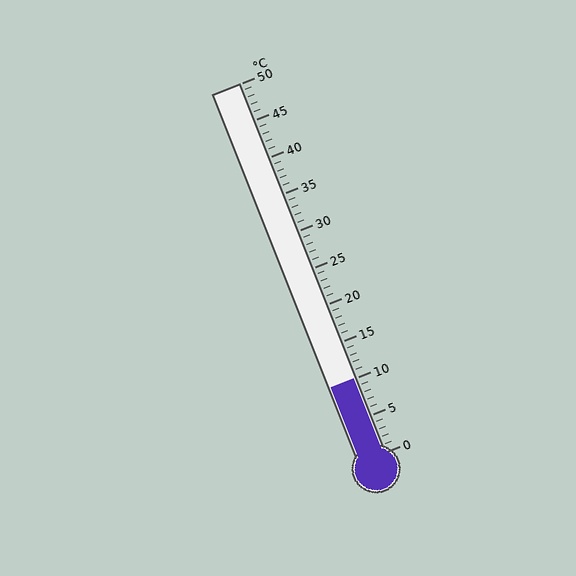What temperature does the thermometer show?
The thermometer shows approximately 10°C.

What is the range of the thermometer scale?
The thermometer scale ranges from 0°C to 50°C.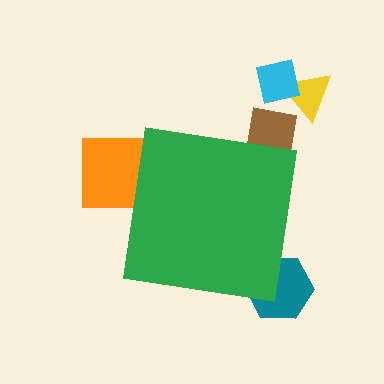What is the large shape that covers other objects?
A green square.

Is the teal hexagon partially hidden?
Yes, the teal hexagon is partially hidden behind the green square.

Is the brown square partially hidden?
Yes, the brown square is partially hidden behind the green square.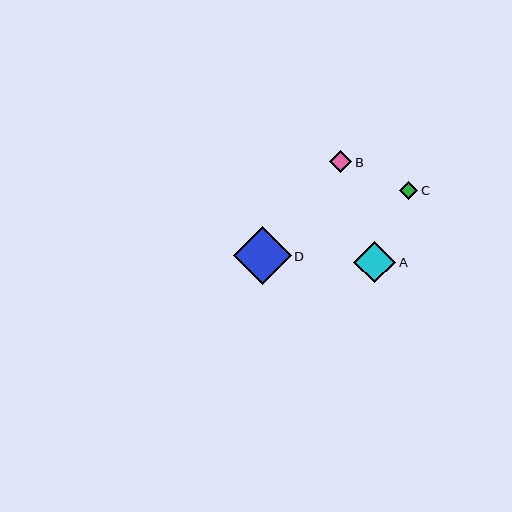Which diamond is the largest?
Diamond D is the largest with a size of approximately 58 pixels.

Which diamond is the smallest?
Diamond C is the smallest with a size of approximately 18 pixels.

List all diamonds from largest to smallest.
From largest to smallest: D, A, B, C.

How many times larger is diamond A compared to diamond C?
Diamond A is approximately 2.3 times the size of diamond C.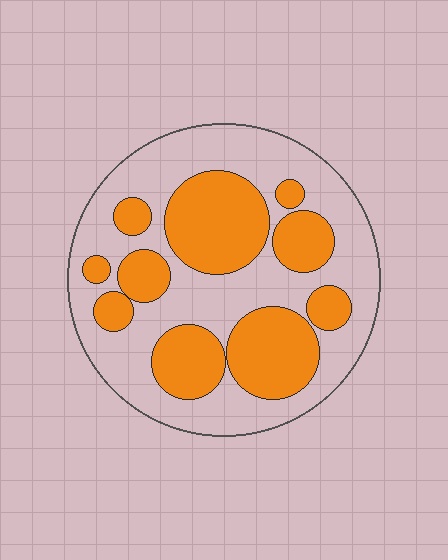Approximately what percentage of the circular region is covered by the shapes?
Approximately 40%.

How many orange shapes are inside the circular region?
10.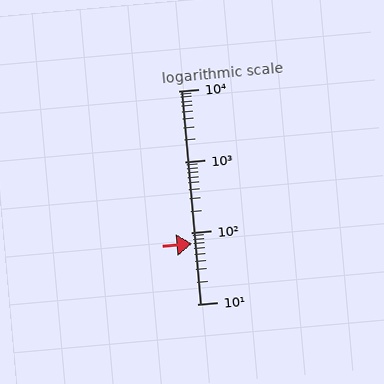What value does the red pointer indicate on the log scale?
The pointer indicates approximately 70.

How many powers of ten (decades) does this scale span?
The scale spans 3 decades, from 10 to 10000.